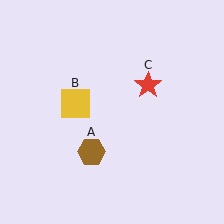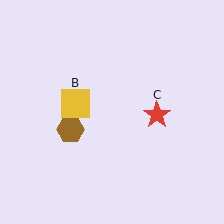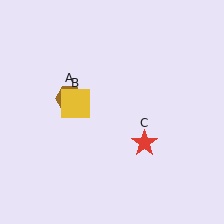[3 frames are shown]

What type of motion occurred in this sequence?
The brown hexagon (object A), red star (object C) rotated clockwise around the center of the scene.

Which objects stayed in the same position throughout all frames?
Yellow square (object B) remained stationary.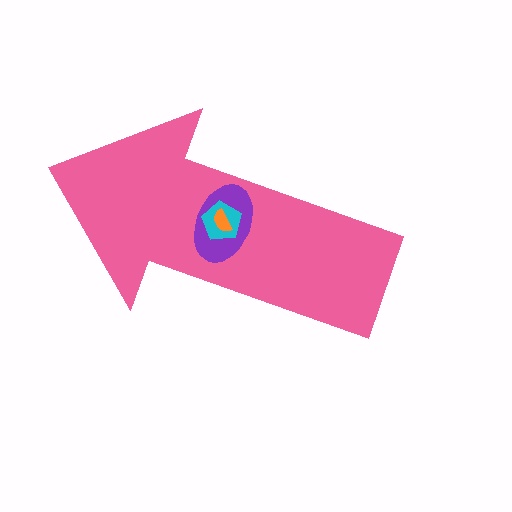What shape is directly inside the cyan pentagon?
The orange semicircle.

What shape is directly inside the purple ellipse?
The cyan pentagon.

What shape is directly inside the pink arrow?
The purple ellipse.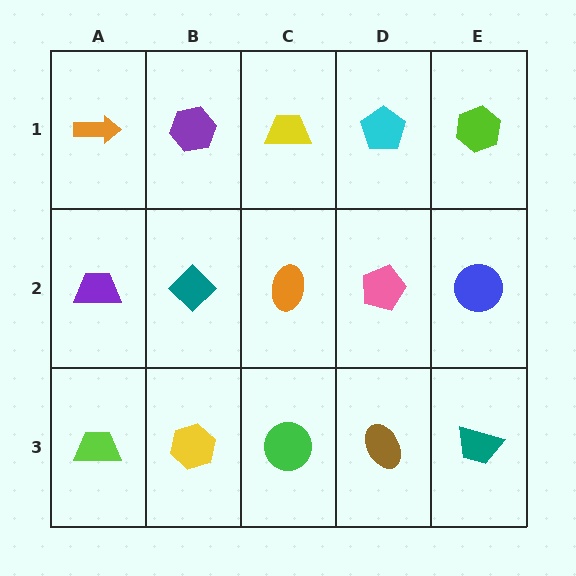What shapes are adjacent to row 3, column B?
A teal diamond (row 2, column B), a lime trapezoid (row 3, column A), a green circle (row 3, column C).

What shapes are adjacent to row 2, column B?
A purple hexagon (row 1, column B), a yellow hexagon (row 3, column B), a purple trapezoid (row 2, column A), an orange ellipse (row 2, column C).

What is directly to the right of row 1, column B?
A yellow trapezoid.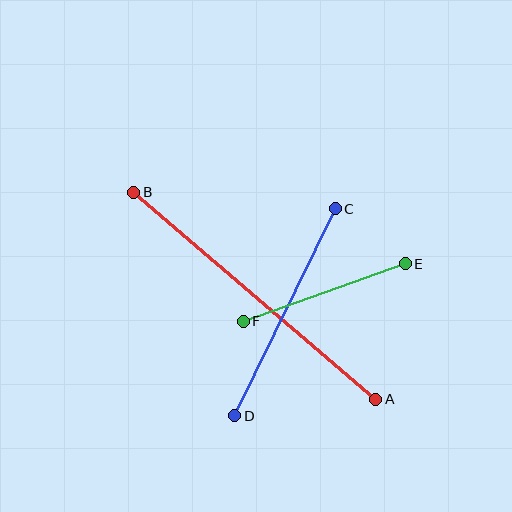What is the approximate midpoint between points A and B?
The midpoint is at approximately (255, 296) pixels.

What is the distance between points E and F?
The distance is approximately 172 pixels.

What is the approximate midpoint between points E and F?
The midpoint is at approximately (324, 292) pixels.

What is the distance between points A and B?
The distance is approximately 318 pixels.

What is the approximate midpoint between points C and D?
The midpoint is at approximately (285, 312) pixels.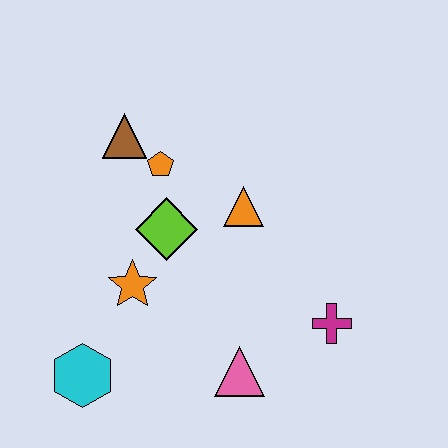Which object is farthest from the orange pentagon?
The magenta cross is farthest from the orange pentagon.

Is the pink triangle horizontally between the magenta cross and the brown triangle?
Yes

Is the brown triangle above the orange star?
Yes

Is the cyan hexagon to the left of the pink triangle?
Yes